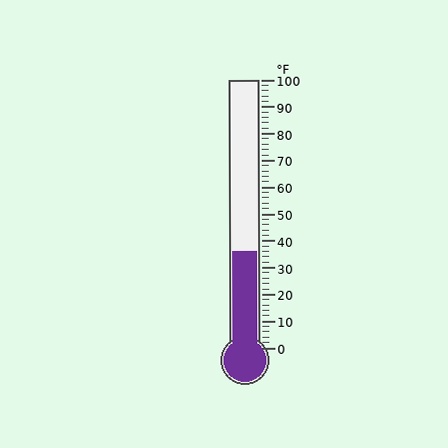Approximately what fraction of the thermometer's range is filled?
The thermometer is filled to approximately 35% of its range.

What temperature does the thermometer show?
The thermometer shows approximately 36°F.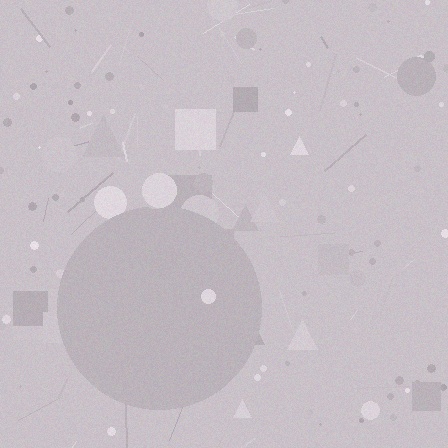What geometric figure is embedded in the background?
A circle is embedded in the background.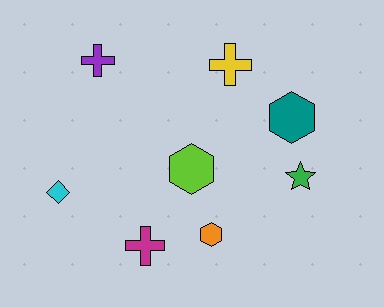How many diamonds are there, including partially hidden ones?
There is 1 diamond.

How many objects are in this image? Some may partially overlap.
There are 8 objects.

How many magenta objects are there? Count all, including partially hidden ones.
There is 1 magenta object.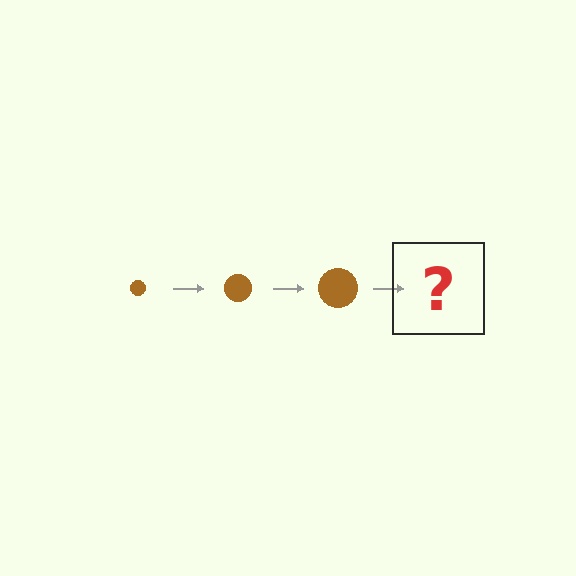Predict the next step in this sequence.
The next step is a brown circle, larger than the previous one.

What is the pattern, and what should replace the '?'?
The pattern is that the circle gets progressively larger each step. The '?' should be a brown circle, larger than the previous one.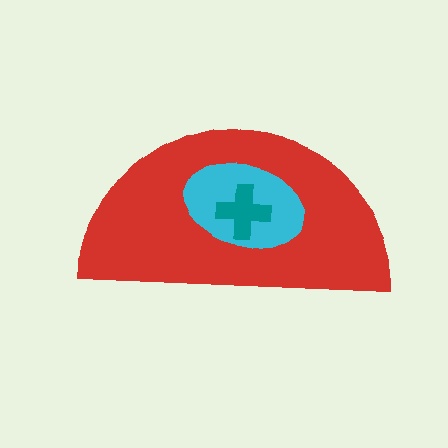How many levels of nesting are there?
3.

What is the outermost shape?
The red semicircle.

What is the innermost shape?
The teal cross.